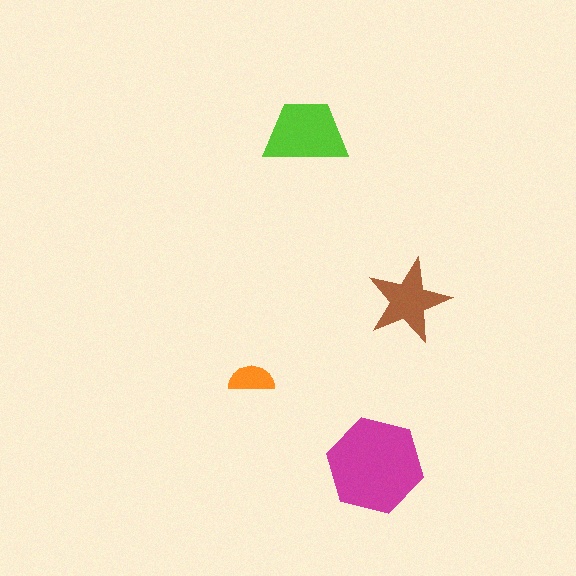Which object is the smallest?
The orange semicircle.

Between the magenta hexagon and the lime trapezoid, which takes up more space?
The magenta hexagon.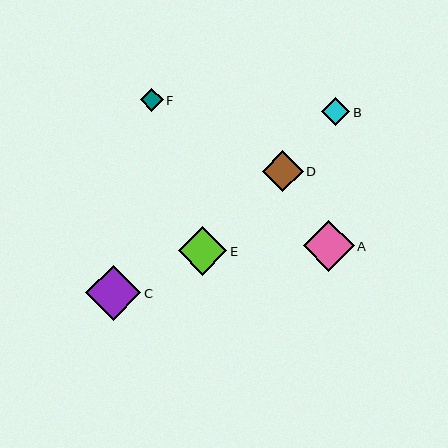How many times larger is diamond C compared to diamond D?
Diamond C is approximately 1.4 times the size of diamond D.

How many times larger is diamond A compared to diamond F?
Diamond A is approximately 2.2 times the size of diamond F.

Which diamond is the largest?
Diamond C is the largest with a size of approximately 55 pixels.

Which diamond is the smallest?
Diamond F is the smallest with a size of approximately 23 pixels.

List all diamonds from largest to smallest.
From largest to smallest: C, A, E, D, B, F.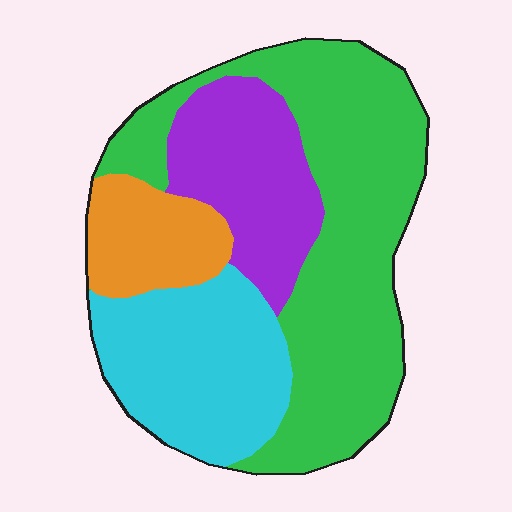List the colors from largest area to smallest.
From largest to smallest: green, cyan, purple, orange.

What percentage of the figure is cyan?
Cyan covers about 25% of the figure.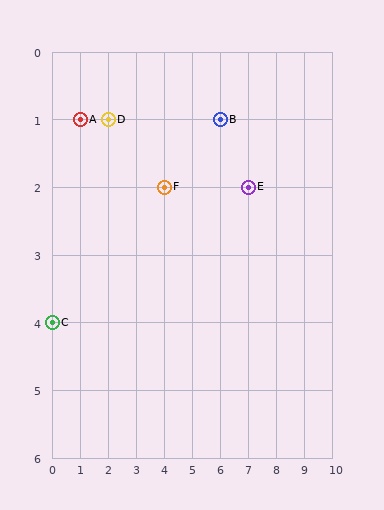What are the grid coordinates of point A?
Point A is at grid coordinates (1, 1).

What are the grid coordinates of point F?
Point F is at grid coordinates (4, 2).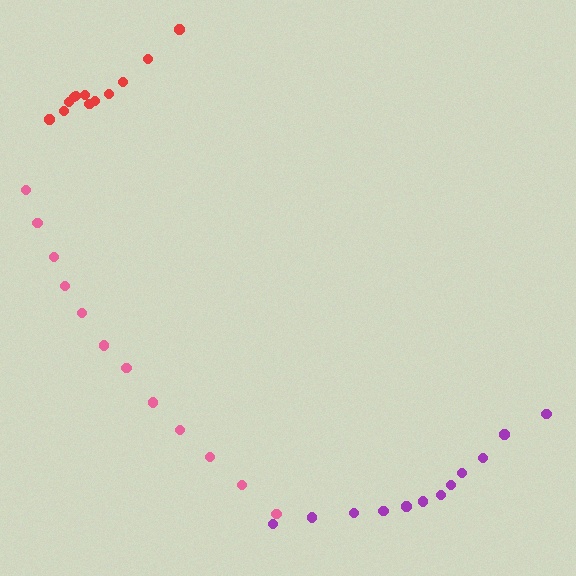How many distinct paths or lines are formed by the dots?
There are 3 distinct paths.